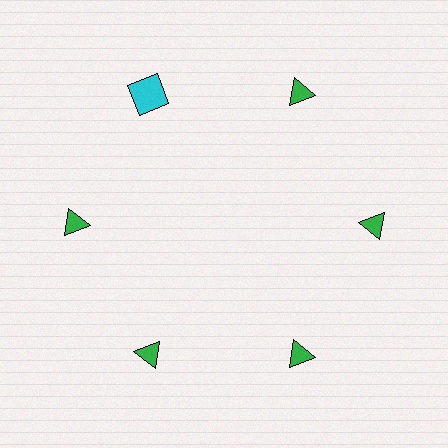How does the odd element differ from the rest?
It differs in both color (cyan instead of green) and shape (square instead of triangle).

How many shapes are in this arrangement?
There are 6 shapes arranged in a ring pattern.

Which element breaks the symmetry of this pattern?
The cyan square at roughly the 11 o'clock position breaks the symmetry. All other shapes are green triangles.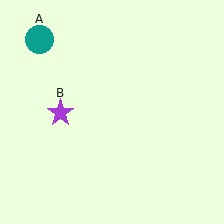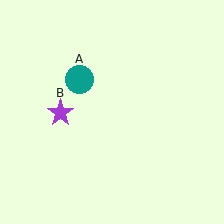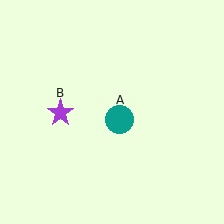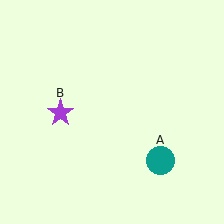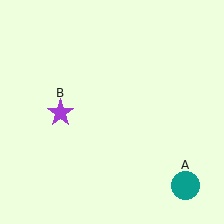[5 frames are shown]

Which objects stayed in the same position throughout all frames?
Purple star (object B) remained stationary.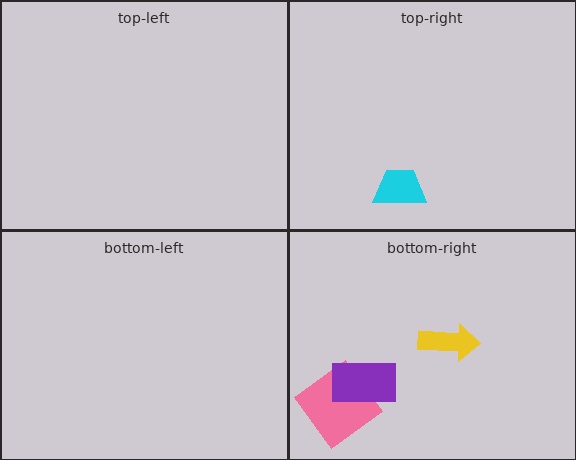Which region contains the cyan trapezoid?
The top-right region.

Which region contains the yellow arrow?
The bottom-right region.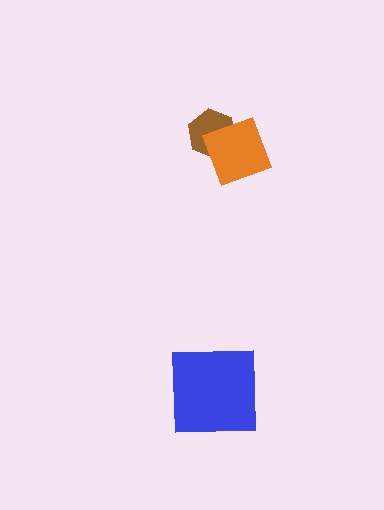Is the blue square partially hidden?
No, no other shape covers it.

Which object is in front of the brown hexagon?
The orange diamond is in front of the brown hexagon.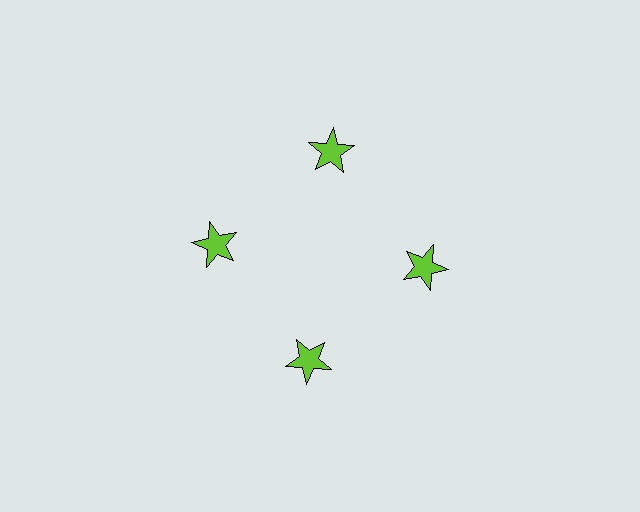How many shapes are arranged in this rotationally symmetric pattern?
There are 4 shapes, arranged in 4 groups of 1.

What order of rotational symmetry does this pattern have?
This pattern has 4-fold rotational symmetry.